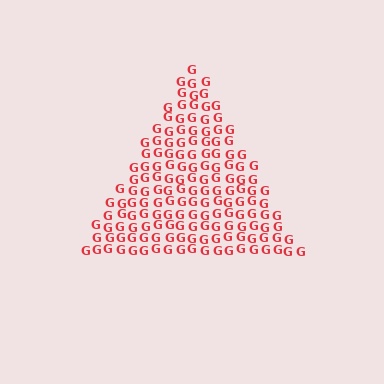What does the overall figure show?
The overall figure shows a triangle.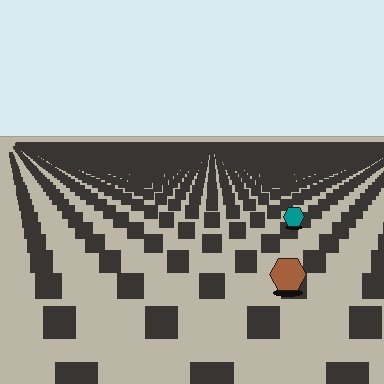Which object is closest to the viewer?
The brown hexagon is closest. The texture marks near it are larger and more spread out.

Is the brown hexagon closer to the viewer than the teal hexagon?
Yes. The brown hexagon is closer — you can tell from the texture gradient: the ground texture is coarser near it.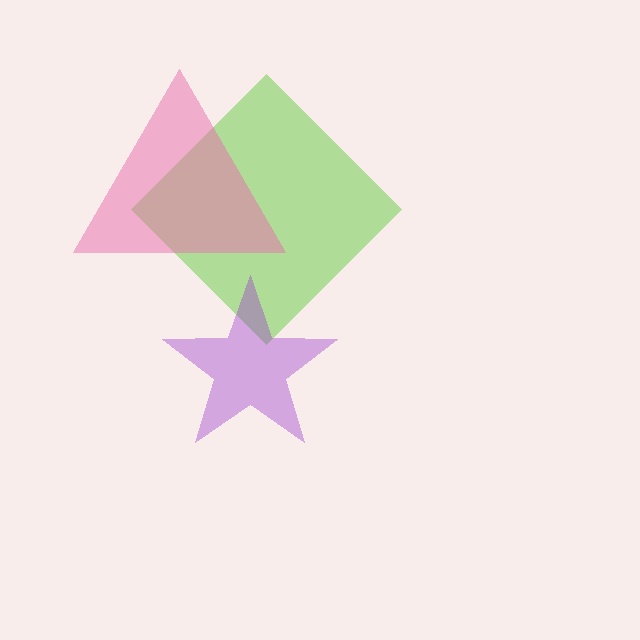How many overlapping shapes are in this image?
There are 3 overlapping shapes in the image.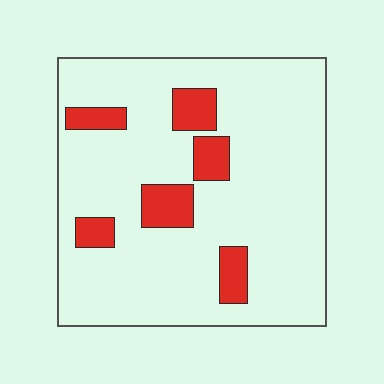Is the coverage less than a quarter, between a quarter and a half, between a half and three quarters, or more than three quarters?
Less than a quarter.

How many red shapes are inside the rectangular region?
6.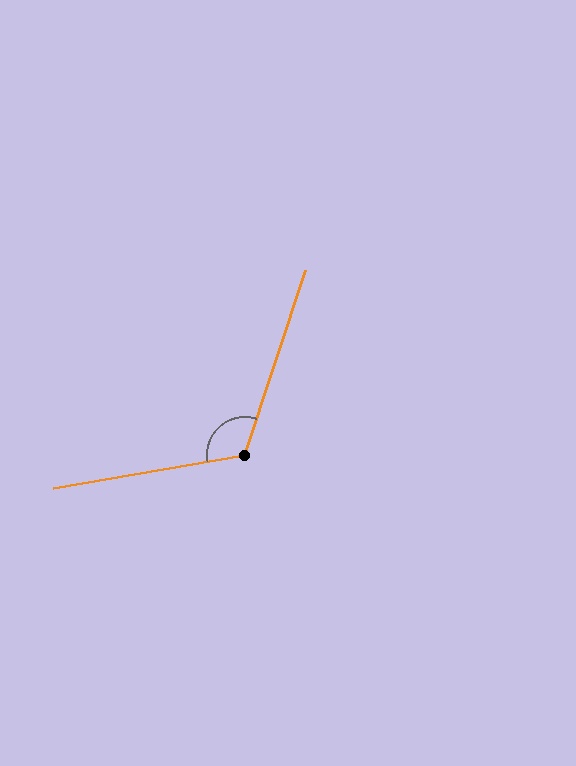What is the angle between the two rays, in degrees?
Approximately 118 degrees.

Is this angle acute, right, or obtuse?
It is obtuse.